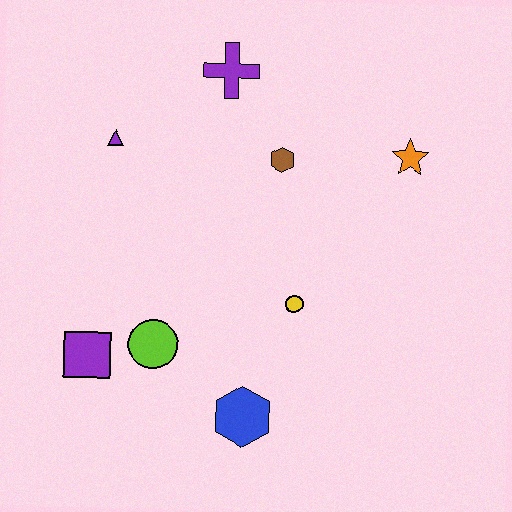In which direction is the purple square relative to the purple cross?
The purple square is below the purple cross.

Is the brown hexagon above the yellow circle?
Yes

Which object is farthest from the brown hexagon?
The purple square is farthest from the brown hexagon.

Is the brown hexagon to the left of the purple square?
No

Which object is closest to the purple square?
The lime circle is closest to the purple square.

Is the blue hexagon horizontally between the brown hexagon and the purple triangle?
Yes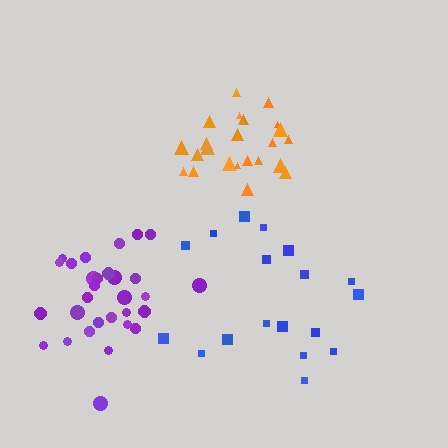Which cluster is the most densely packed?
Purple.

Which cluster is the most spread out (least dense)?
Blue.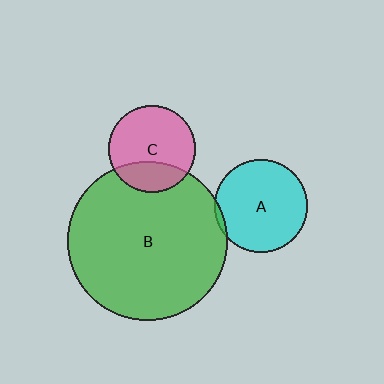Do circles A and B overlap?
Yes.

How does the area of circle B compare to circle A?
Approximately 3.0 times.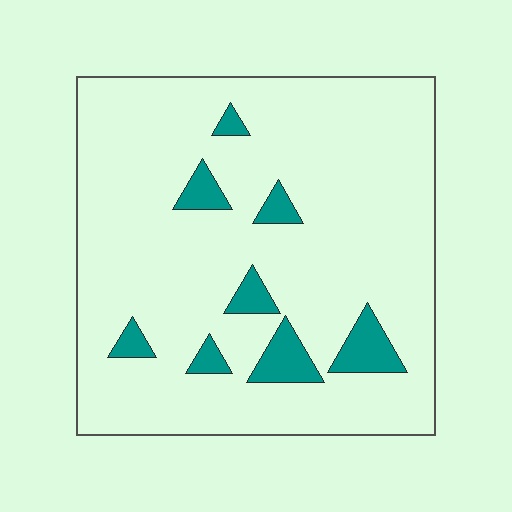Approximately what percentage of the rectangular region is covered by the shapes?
Approximately 10%.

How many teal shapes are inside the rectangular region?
8.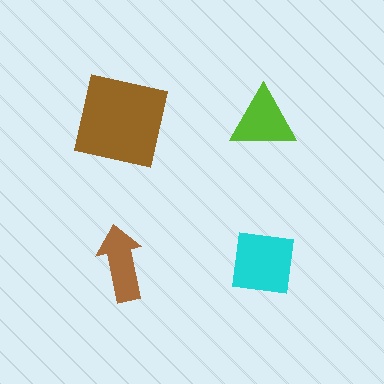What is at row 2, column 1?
A brown arrow.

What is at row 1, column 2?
A lime triangle.